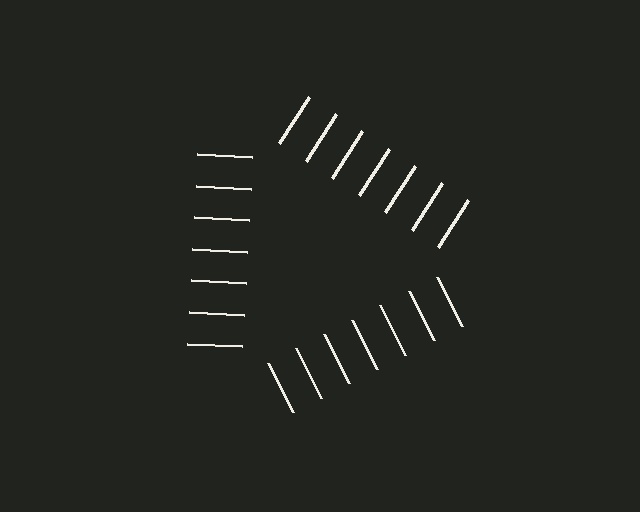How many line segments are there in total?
21 — 7 along each of the 3 edges.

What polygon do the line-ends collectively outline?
An illusory triangle — the line segments terminate on its edges but no continuous stroke is drawn.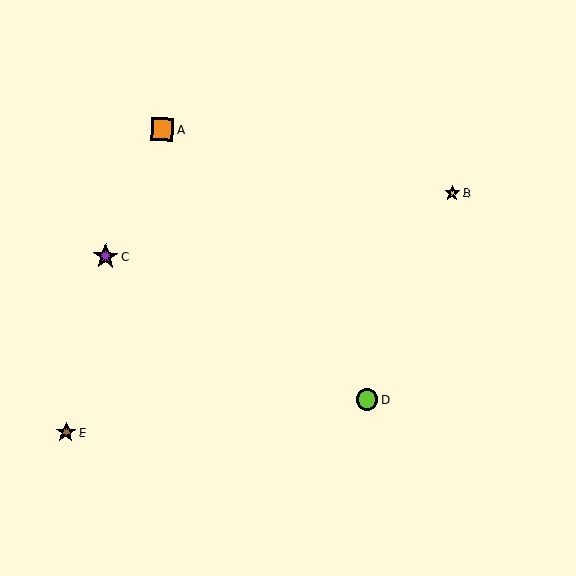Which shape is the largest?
The purple star (labeled C) is the largest.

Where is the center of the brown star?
The center of the brown star is at (66, 432).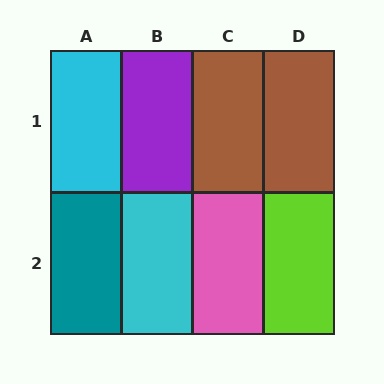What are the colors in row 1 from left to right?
Cyan, purple, brown, brown.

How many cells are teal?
1 cell is teal.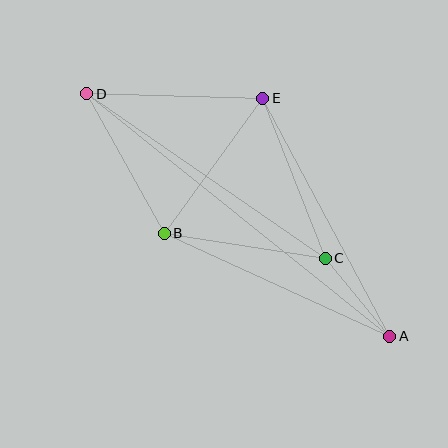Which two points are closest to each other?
Points A and C are closest to each other.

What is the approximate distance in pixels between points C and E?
The distance between C and E is approximately 172 pixels.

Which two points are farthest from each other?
Points A and D are farthest from each other.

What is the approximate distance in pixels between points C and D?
The distance between C and D is approximately 290 pixels.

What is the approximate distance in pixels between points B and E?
The distance between B and E is approximately 167 pixels.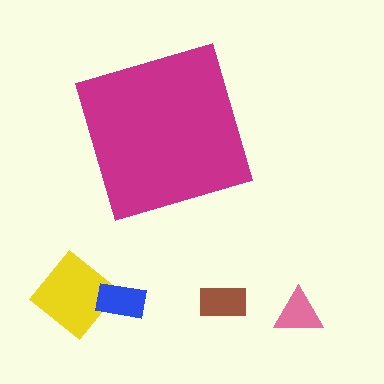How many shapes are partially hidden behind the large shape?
0 shapes are partially hidden.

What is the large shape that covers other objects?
A magenta diamond.